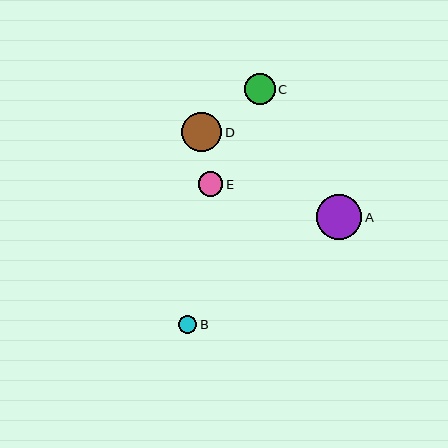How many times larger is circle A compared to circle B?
Circle A is approximately 2.5 times the size of circle B.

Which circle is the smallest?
Circle B is the smallest with a size of approximately 18 pixels.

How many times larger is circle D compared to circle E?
Circle D is approximately 1.6 times the size of circle E.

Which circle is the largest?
Circle A is the largest with a size of approximately 45 pixels.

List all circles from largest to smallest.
From largest to smallest: A, D, C, E, B.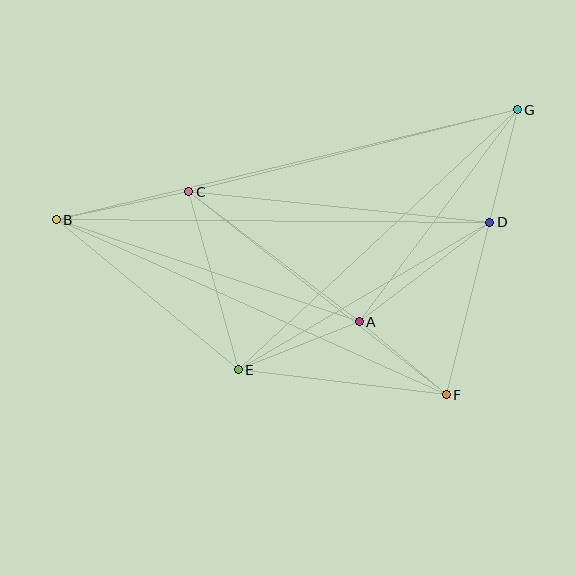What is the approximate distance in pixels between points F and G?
The distance between F and G is approximately 294 pixels.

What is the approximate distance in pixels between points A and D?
The distance between A and D is approximately 164 pixels.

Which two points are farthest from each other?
Points B and G are farthest from each other.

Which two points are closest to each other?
Points A and F are closest to each other.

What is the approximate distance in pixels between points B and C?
The distance between B and C is approximately 135 pixels.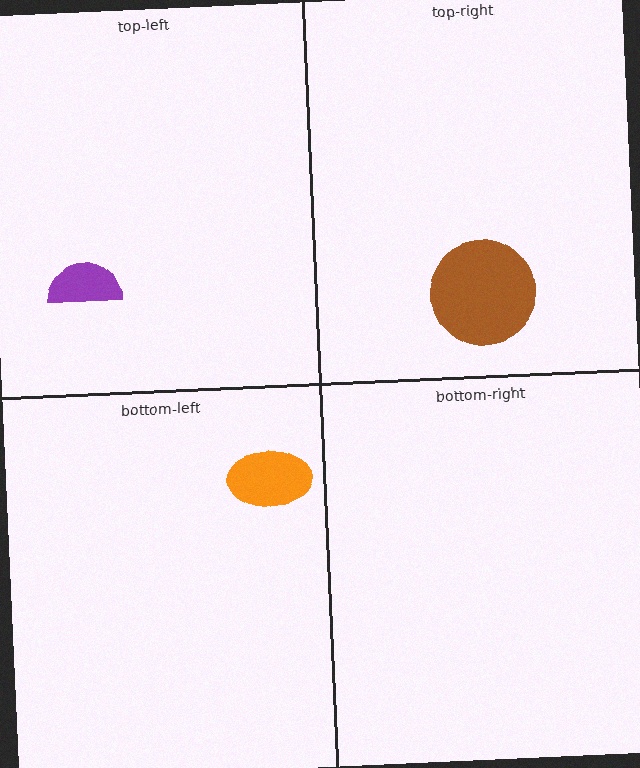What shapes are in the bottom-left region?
The orange ellipse.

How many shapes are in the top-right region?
1.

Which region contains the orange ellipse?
The bottom-left region.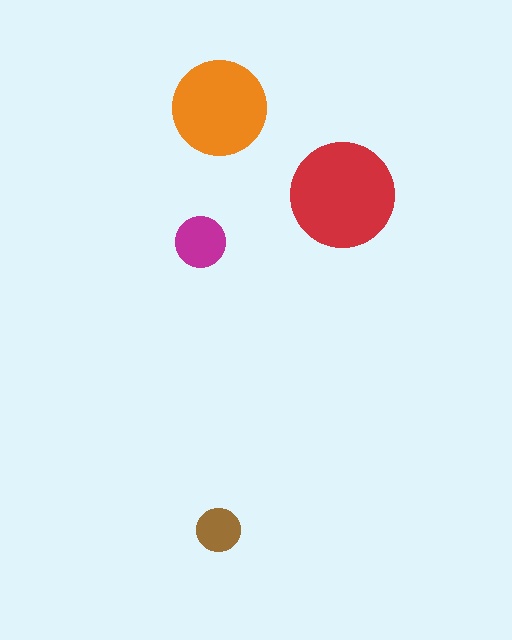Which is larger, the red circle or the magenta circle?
The red one.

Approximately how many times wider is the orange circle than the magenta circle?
About 2 times wider.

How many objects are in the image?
There are 4 objects in the image.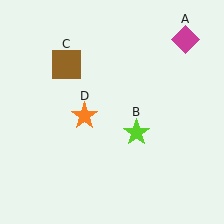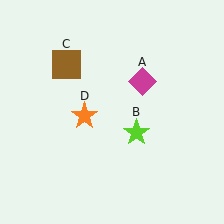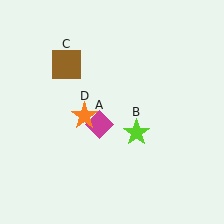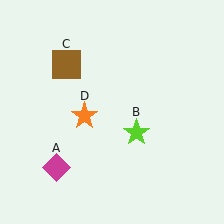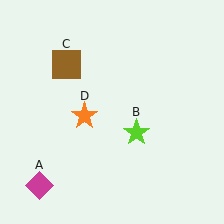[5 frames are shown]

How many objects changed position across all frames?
1 object changed position: magenta diamond (object A).